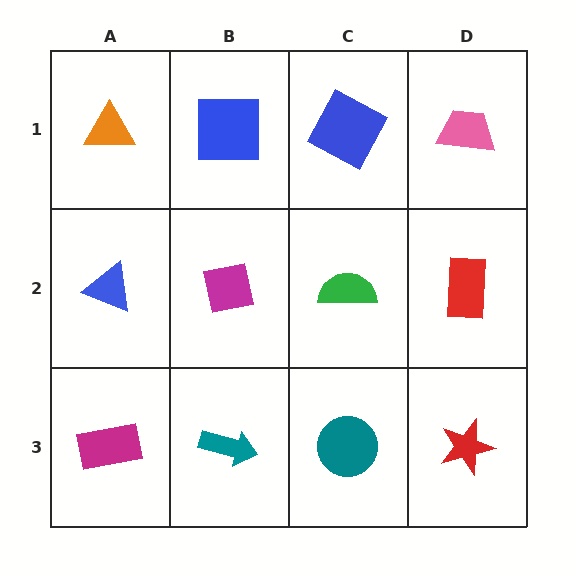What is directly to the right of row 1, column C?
A pink trapezoid.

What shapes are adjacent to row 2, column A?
An orange triangle (row 1, column A), a magenta rectangle (row 3, column A), a magenta square (row 2, column B).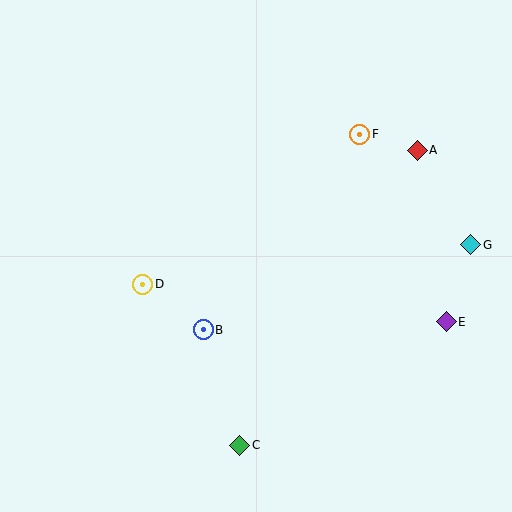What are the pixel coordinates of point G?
Point G is at (471, 245).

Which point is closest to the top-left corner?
Point D is closest to the top-left corner.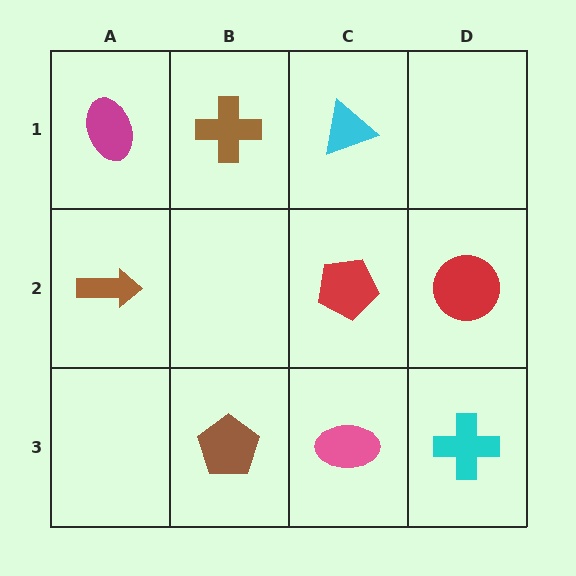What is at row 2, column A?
A brown arrow.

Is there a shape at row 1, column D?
No, that cell is empty.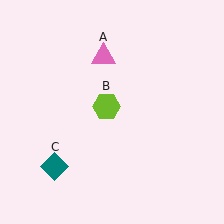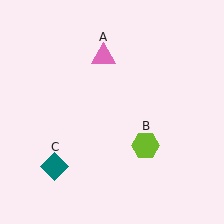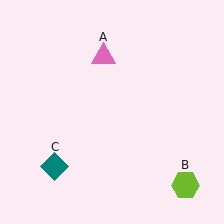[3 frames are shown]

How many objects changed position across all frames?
1 object changed position: lime hexagon (object B).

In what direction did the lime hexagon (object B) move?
The lime hexagon (object B) moved down and to the right.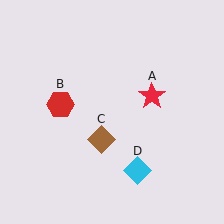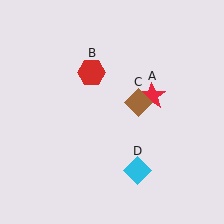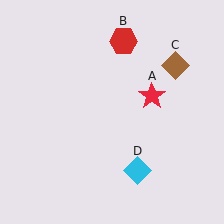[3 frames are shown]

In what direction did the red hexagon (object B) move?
The red hexagon (object B) moved up and to the right.